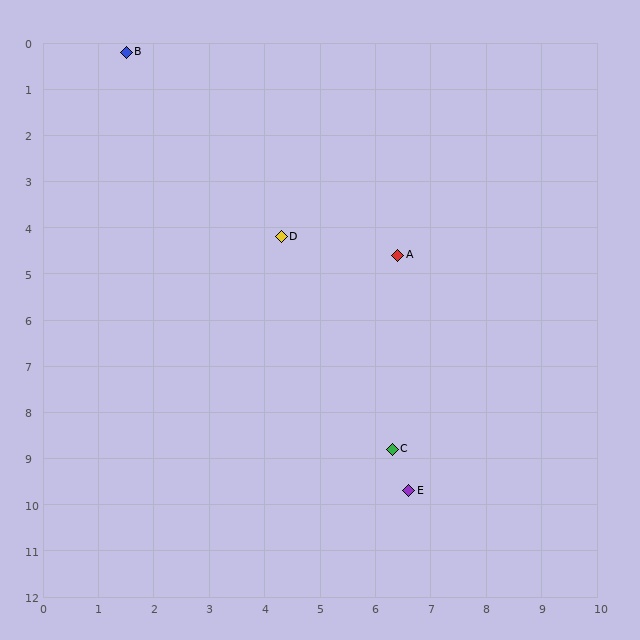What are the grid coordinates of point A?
Point A is at approximately (6.4, 4.6).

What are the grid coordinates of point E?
Point E is at approximately (6.6, 9.7).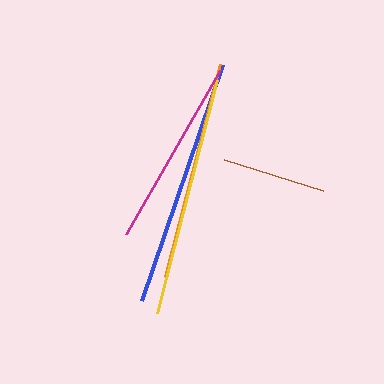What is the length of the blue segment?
The blue segment is approximately 250 pixels long.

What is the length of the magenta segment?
The magenta segment is approximately 189 pixels long.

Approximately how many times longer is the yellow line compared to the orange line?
The yellow line is approximately 1.1 times the length of the orange line.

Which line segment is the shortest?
The brown line is the shortest at approximately 104 pixels.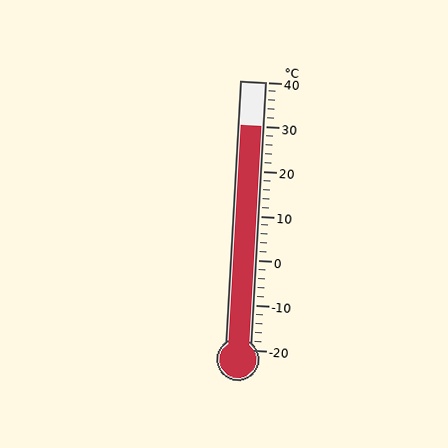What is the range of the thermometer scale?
The thermometer scale ranges from -20°C to 40°C.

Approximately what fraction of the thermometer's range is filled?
The thermometer is filled to approximately 85% of its range.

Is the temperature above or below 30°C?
The temperature is at 30°C.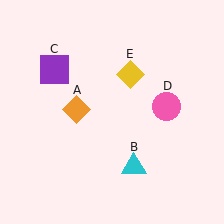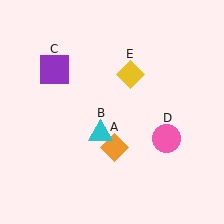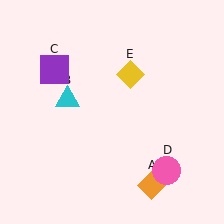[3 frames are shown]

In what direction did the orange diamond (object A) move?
The orange diamond (object A) moved down and to the right.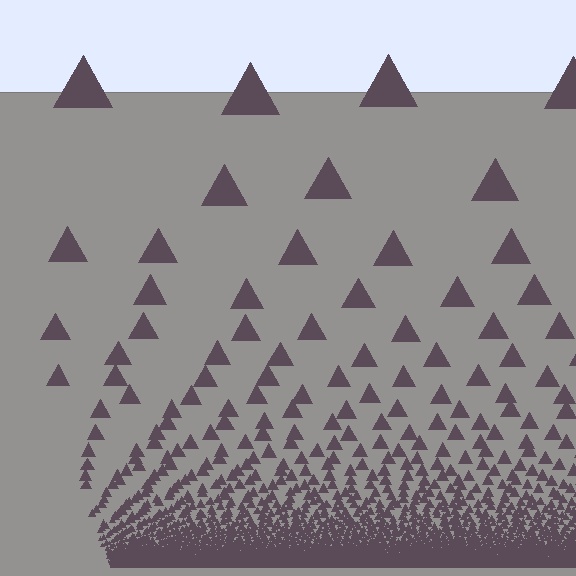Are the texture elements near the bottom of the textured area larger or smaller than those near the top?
Smaller. The gradient is inverted — elements near the bottom are smaller and denser.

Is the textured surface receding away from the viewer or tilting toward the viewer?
The surface appears to tilt toward the viewer. Texture elements get larger and sparser toward the top.